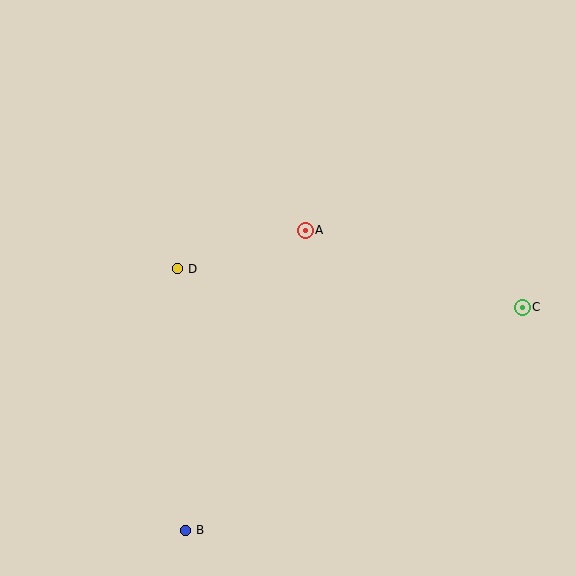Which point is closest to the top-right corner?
Point C is closest to the top-right corner.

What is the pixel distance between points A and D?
The distance between A and D is 133 pixels.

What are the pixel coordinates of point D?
Point D is at (178, 269).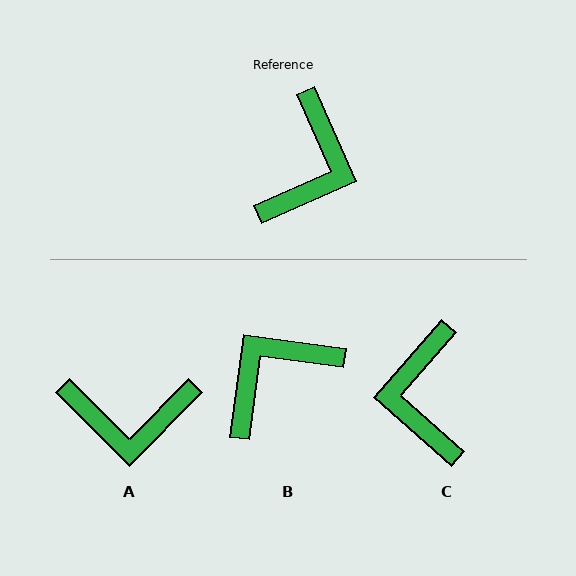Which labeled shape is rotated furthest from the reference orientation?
C, about 155 degrees away.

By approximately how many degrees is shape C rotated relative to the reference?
Approximately 155 degrees clockwise.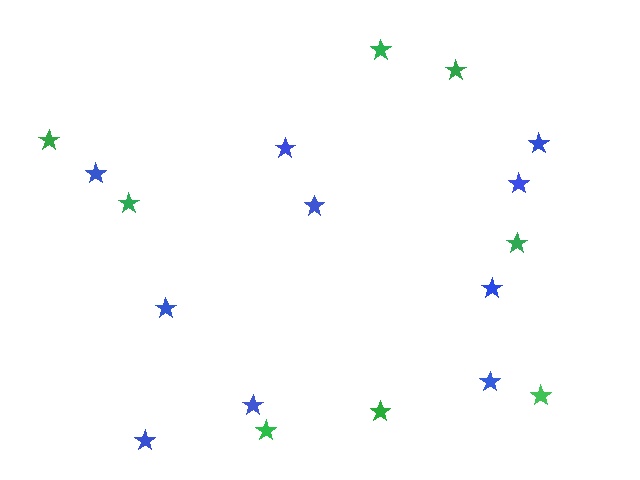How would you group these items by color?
There are 2 groups: one group of blue stars (10) and one group of green stars (8).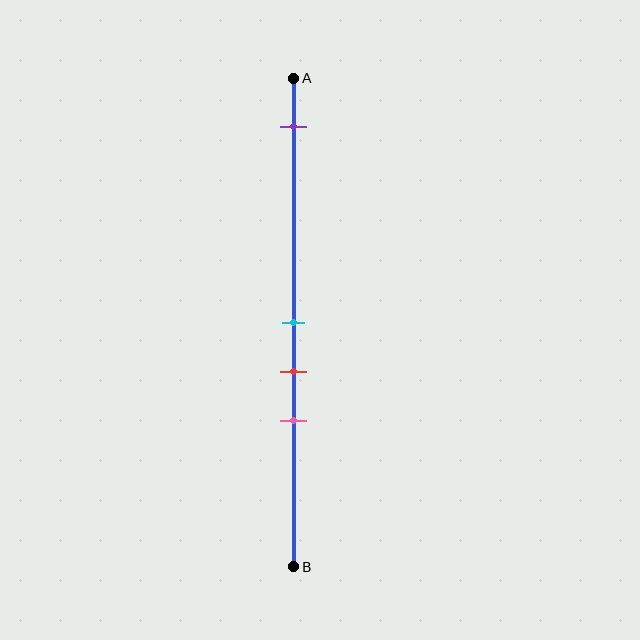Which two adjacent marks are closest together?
The cyan and red marks are the closest adjacent pair.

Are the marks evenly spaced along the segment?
No, the marks are not evenly spaced.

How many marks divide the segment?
There are 4 marks dividing the segment.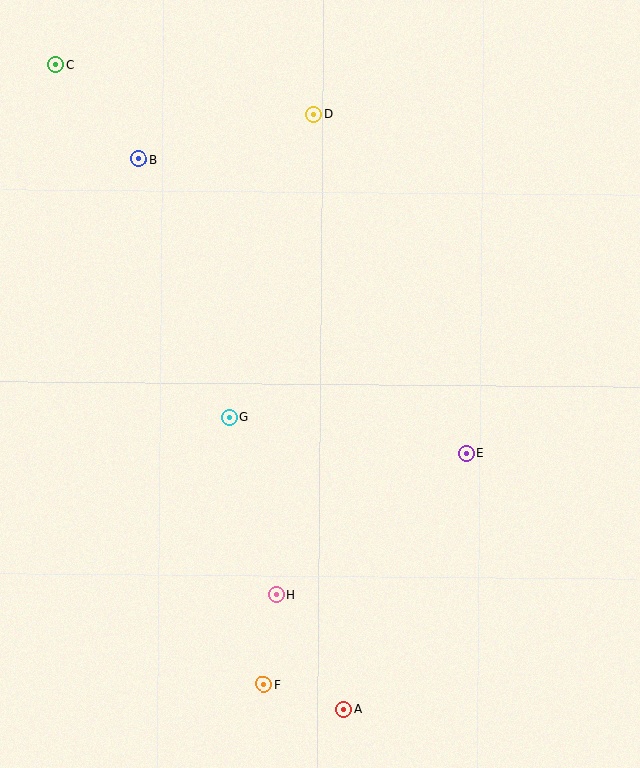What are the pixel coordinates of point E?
Point E is at (467, 454).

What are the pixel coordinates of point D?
Point D is at (314, 114).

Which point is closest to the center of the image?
Point G at (229, 417) is closest to the center.